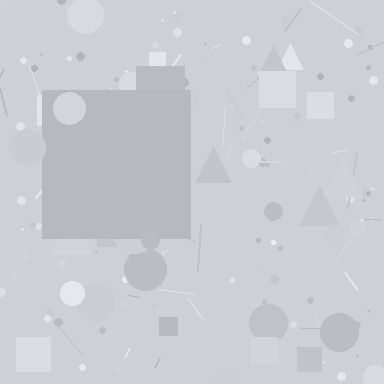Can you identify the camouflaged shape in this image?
The camouflaged shape is a square.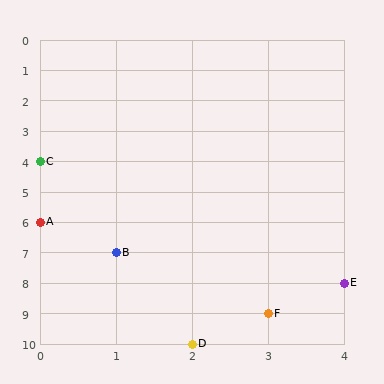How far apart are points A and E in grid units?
Points A and E are 4 columns and 2 rows apart (about 4.5 grid units diagonally).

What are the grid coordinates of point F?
Point F is at grid coordinates (3, 9).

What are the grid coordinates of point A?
Point A is at grid coordinates (0, 6).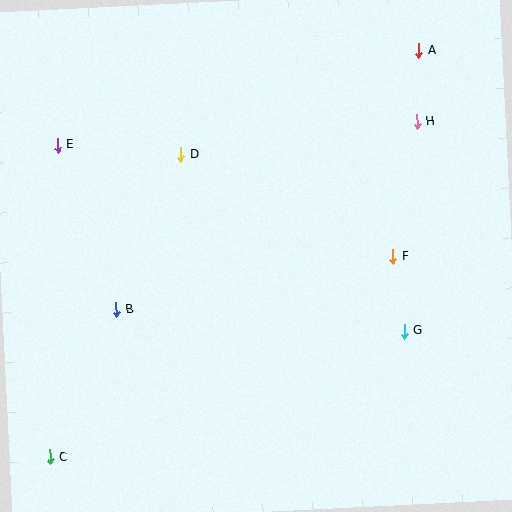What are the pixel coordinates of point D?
Point D is at (181, 154).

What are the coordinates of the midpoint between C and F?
The midpoint between C and F is at (221, 357).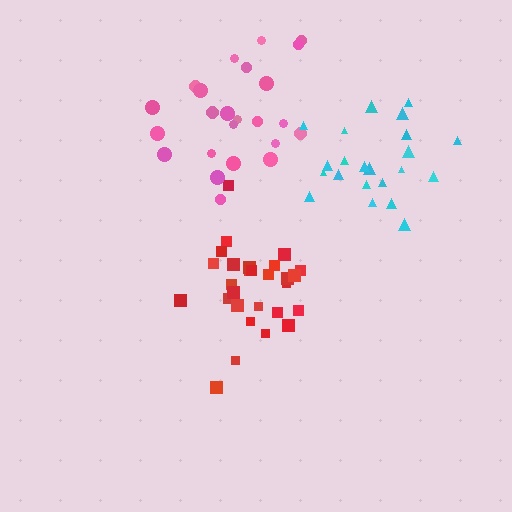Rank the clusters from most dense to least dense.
red, cyan, pink.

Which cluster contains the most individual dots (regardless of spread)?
Red (28).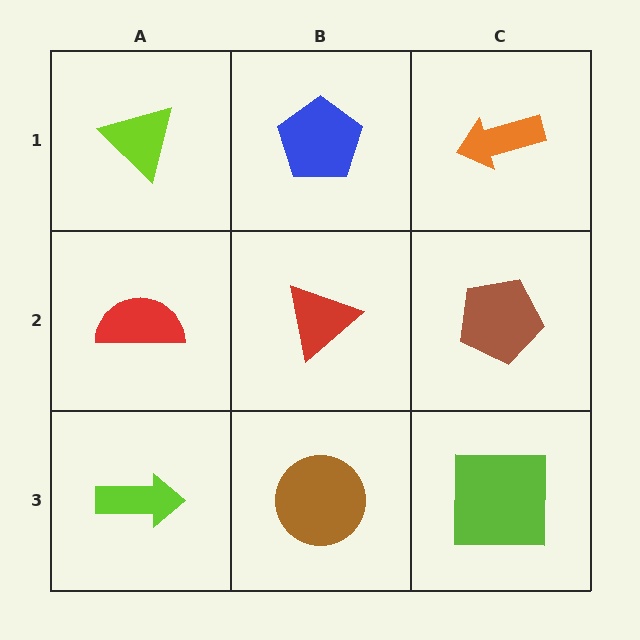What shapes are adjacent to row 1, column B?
A red triangle (row 2, column B), a lime triangle (row 1, column A), an orange arrow (row 1, column C).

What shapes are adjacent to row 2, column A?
A lime triangle (row 1, column A), a lime arrow (row 3, column A), a red triangle (row 2, column B).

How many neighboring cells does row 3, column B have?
3.